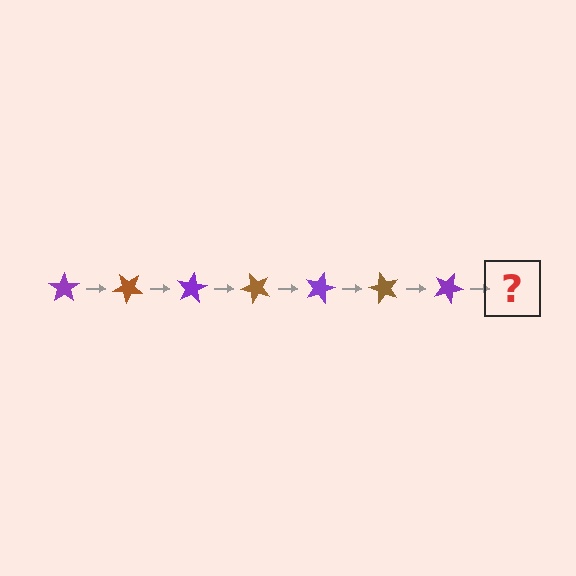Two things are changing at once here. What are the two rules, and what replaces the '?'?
The two rules are that it rotates 40 degrees each step and the color cycles through purple and brown. The '?' should be a brown star, rotated 280 degrees from the start.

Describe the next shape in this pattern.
It should be a brown star, rotated 280 degrees from the start.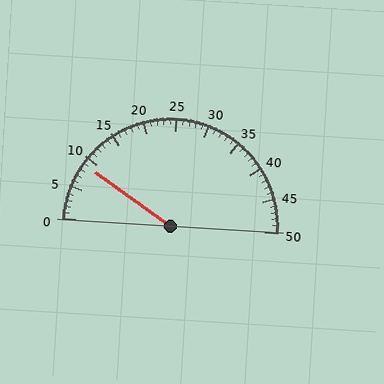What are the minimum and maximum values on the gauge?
The gauge ranges from 0 to 50.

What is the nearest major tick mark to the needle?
The nearest major tick mark is 10.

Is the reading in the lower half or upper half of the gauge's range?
The reading is in the lower half of the range (0 to 50).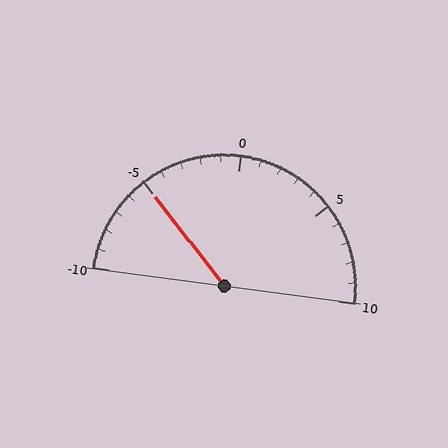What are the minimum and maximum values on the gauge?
The gauge ranges from -10 to 10.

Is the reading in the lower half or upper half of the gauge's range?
The reading is in the lower half of the range (-10 to 10).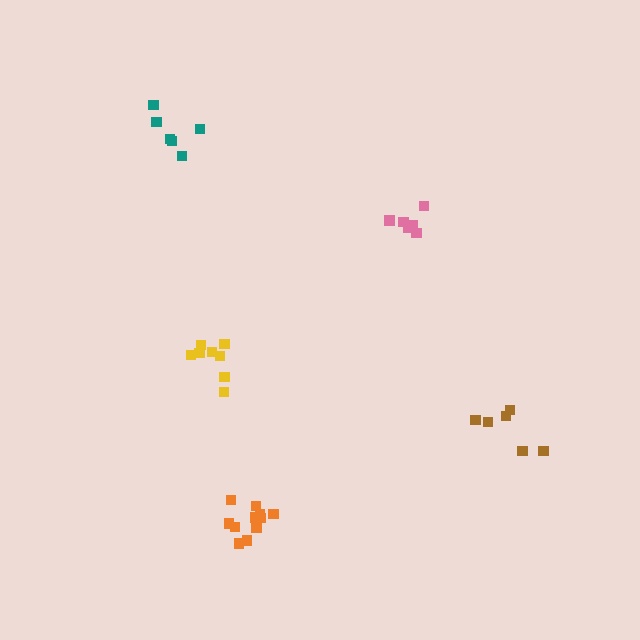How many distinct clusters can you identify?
There are 5 distinct clusters.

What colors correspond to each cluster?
The clusters are colored: teal, pink, brown, yellow, orange.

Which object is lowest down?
The orange cluster is bottommost.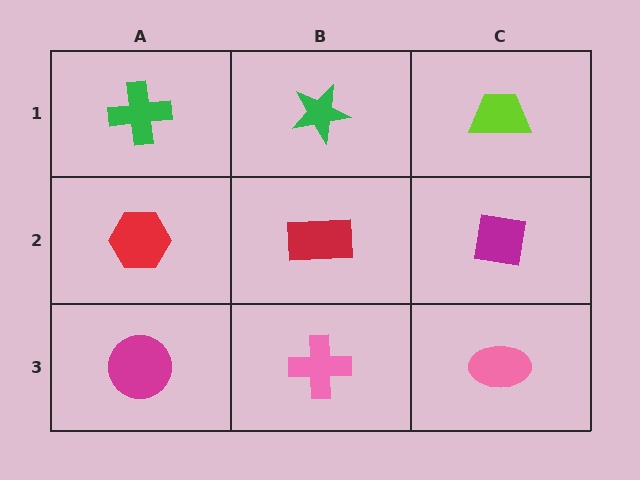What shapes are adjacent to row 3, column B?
A red rectangle (row 2, column B), a magenta circle (row 3, column A), a pink ellipse (row 3, column C).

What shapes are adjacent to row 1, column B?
A red rectangle (row 2, column B), a green cross (row 1, column A), a lime trapezoid (row 1, column C).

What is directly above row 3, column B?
A red rectangle.